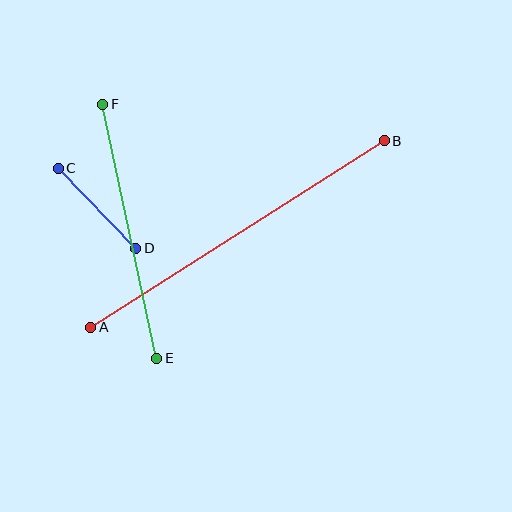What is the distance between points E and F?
The distance is approximately 260 pixels.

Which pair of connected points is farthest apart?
Points A and B are farthest apart.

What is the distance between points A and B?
The distance is approximately 348 pixels.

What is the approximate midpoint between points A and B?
The midpoint is at approximately (238, 234) pixels.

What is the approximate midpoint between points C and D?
The midpoint is at approximately (97, 208) pixels.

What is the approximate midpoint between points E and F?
The midpoint is at approximately (130, 231) pixels.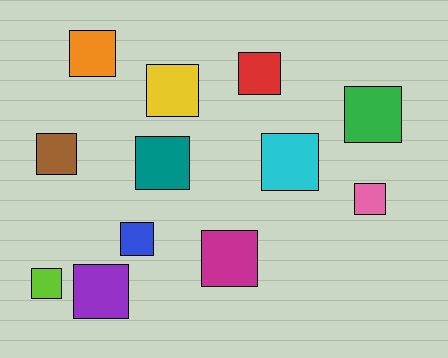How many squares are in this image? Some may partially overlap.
There are 12 squares.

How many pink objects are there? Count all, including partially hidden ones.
There is 1 pink object.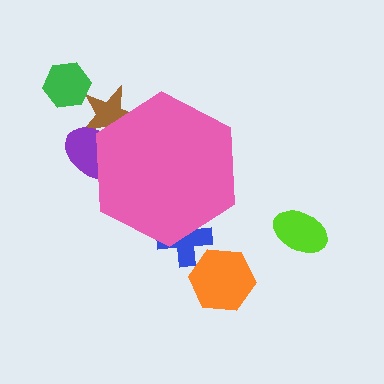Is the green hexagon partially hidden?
No, the green hexagon is fully visible.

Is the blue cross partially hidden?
Yes, the blue cross is partially hidden behind the pink hexagon.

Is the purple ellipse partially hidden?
Yes, the purple ellipse is partially hidden behind the pink hexagon.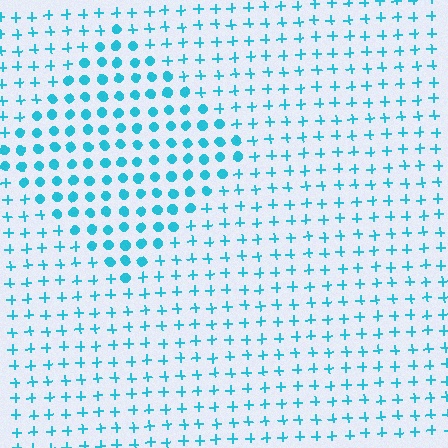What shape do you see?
I see a diamond.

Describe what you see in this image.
The image is filled with small cyan elements arranged in a uniform grid. A diamond-shaped region contains circles, while the surrounding area contains plus signs. The boundary is defined purely by the change in element shape.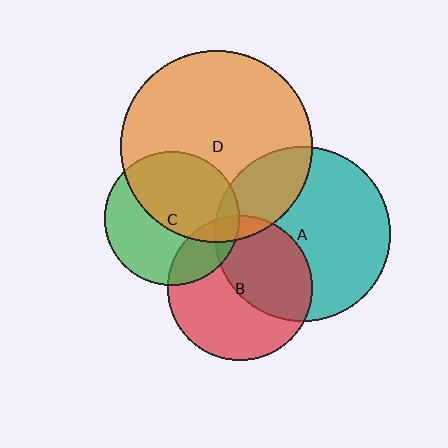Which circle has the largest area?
Circle D (orange).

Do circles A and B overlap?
Yes.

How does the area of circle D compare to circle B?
Approximately 1.8 times.